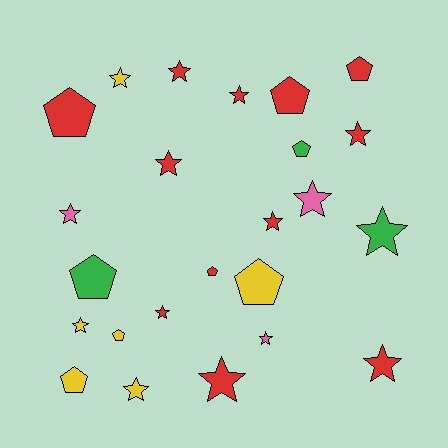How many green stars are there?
There is 1 green star.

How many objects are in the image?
There are 24 objects.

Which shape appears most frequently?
Star, with 15 objects.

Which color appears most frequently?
Red, with 12 objects.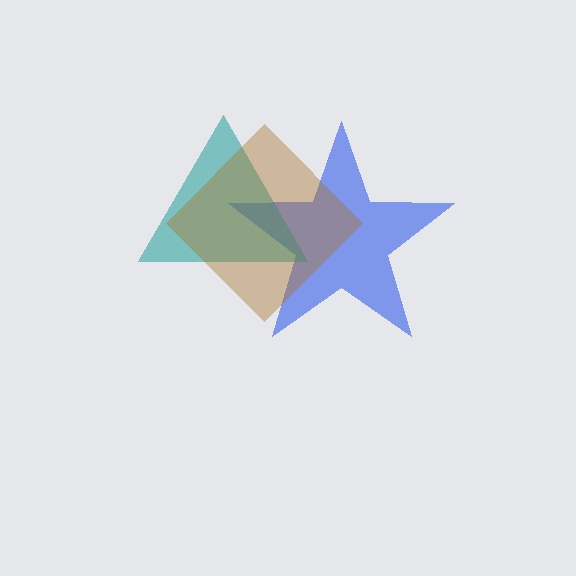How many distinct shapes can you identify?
There are 3 distinct shapes: a blue star, a teal triangle, a brown diamond.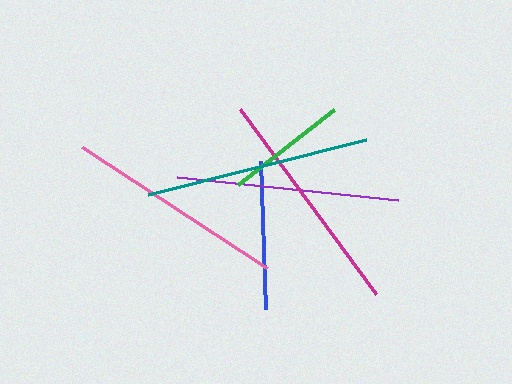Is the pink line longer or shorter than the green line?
The pink line is longer than the green line.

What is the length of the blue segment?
The blue segment is approximately 148 pixels long.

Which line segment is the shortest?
The green line is the shortest at approximately 122 pixels.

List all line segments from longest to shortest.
From longest to shortest: magenta, teal, purple, pink, blue, green.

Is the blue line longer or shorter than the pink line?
The pink line is longer than the blue line.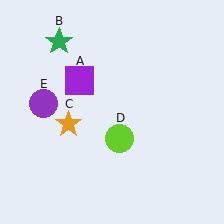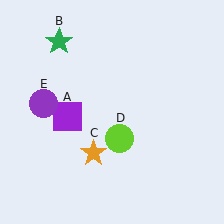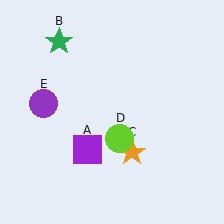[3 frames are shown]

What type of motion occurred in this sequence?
The purple square (object A), orange star (object C) rotated counterclockwise around the center of the scene.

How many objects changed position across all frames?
2 objects changed position: purple square (object A), orange star (object C).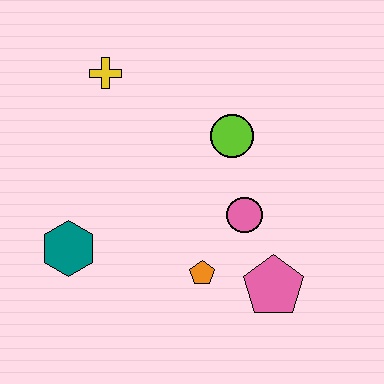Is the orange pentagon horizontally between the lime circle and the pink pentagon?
No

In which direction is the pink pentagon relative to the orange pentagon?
The pink pentagon is to the right of the orange pentagon.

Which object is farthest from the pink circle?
The yellow cross is farthest from the pink circle.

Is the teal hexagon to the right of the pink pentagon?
No